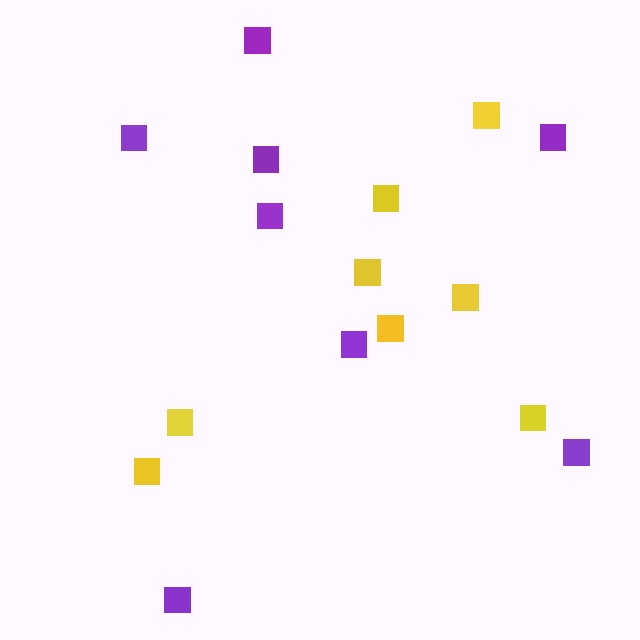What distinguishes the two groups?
There are 2 groups: one group of yellow squares (8) and one group of purple squares (8).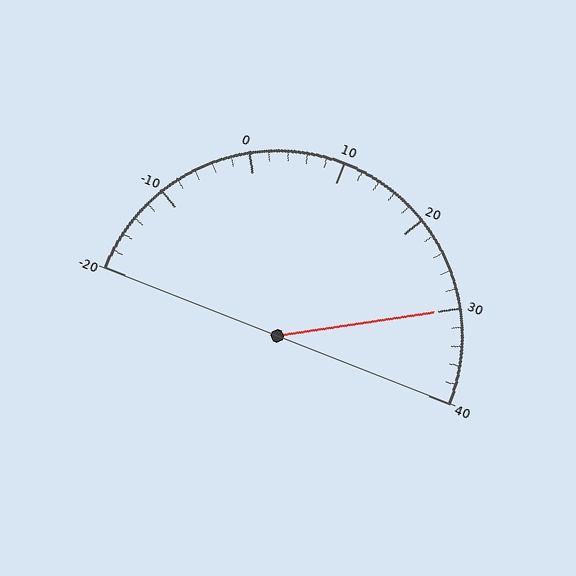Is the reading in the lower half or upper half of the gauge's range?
The reading is in the upper half of the range (-20 to 40).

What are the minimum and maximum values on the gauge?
The gauge ranges from -20 to 40.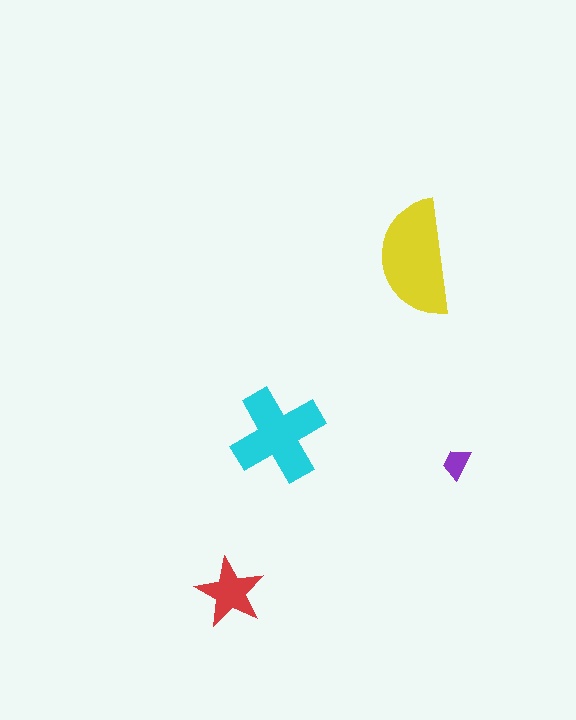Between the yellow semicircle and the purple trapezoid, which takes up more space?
The yellow semicircle.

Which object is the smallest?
The purple trapezoid.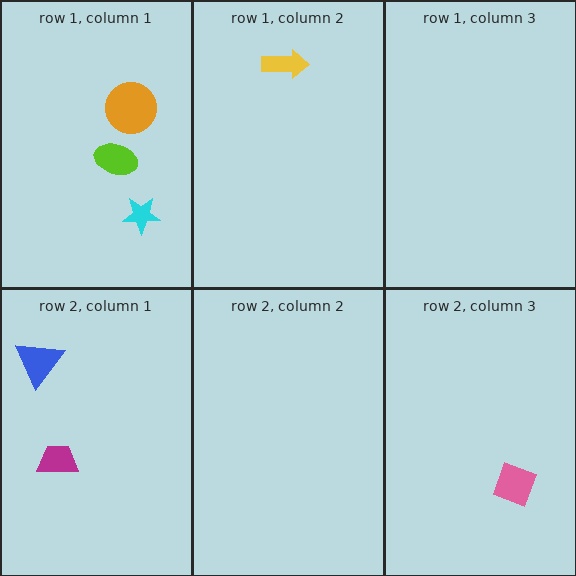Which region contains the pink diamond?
The row 2, column 3 region.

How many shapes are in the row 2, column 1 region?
2.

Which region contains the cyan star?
The row 1, column 1 region.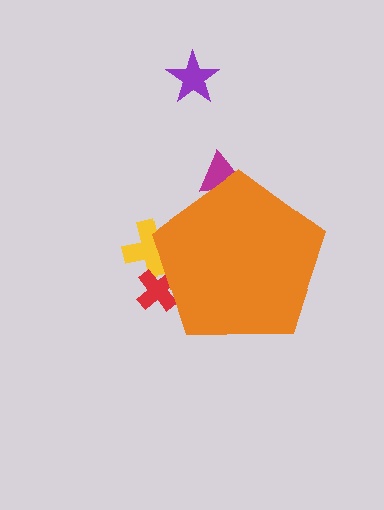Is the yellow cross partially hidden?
Yes, the yellow cross is partially hidden behind the orange pentagon.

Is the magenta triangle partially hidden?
Yes, the magenta triangle is partially hidden behind the orange pentagon.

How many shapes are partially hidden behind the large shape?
3 shapes are partially hidden.